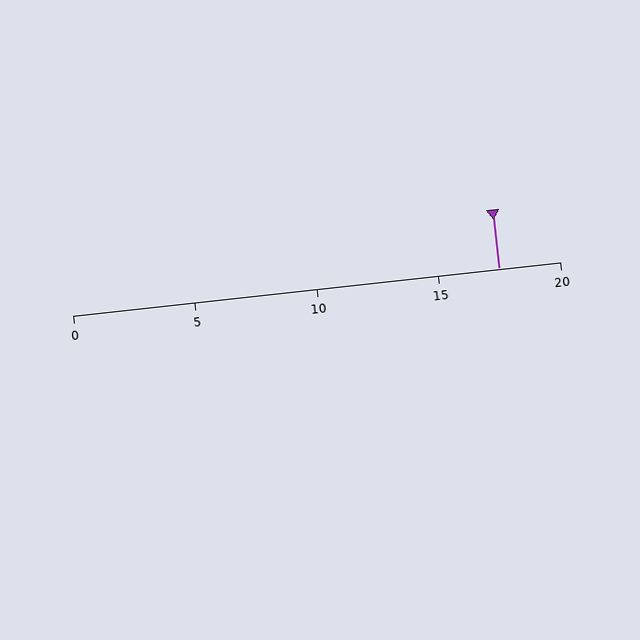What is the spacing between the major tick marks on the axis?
The major ticks are spaced 5 apart.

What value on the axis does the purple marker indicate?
The marker indicates approximately 17.5.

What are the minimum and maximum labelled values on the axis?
The axis runs from 0 to 20.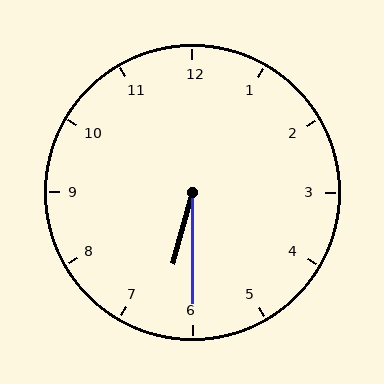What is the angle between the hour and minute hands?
Approximately 15 degrees.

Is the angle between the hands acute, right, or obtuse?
It is acute.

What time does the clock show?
6:30.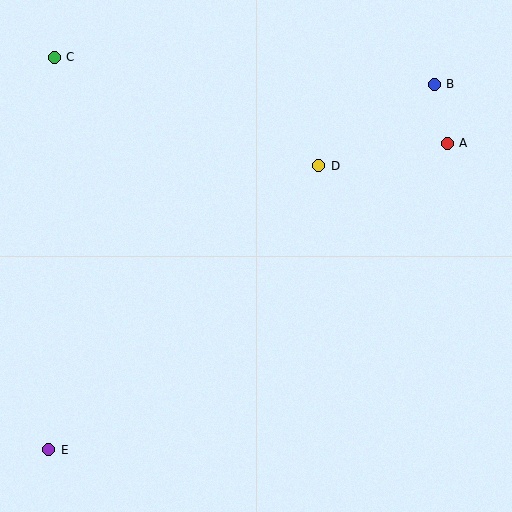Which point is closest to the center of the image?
Point D at (318, 166) is closest to the center.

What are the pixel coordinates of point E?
Point E is at (49, 450).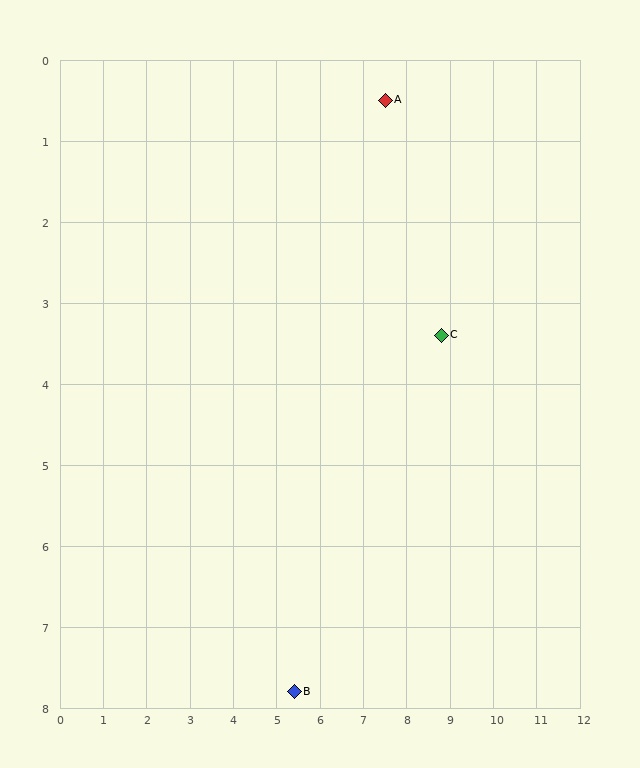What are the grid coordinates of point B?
Point B is at approximately (5.4, 7.8).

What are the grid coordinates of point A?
Point A is at approximately (7.5, 0.5).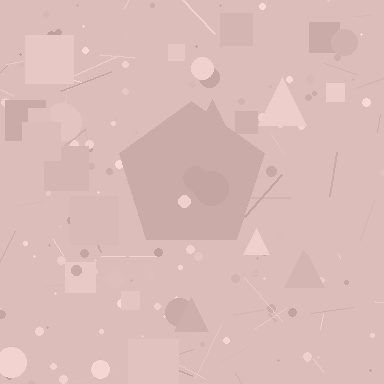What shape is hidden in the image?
A pentagon is hidden in the image.